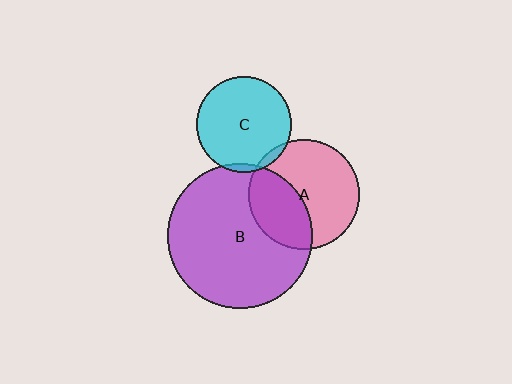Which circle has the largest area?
Circle B (purple).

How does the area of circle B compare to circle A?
Approximately 1.7 times.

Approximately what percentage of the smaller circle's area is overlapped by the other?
Approximately 5%.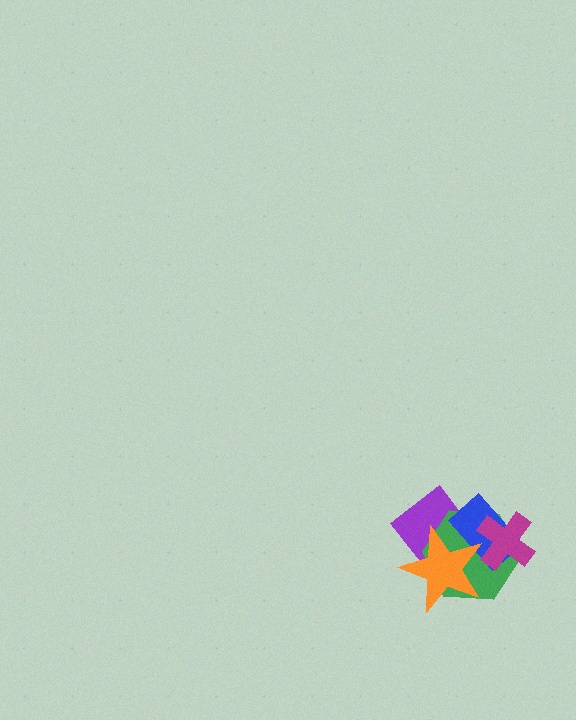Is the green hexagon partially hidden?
Yes, it is partially covered by another shape.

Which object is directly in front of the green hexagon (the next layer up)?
The blue rectangle is directly in front of the green hexagon.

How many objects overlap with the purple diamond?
3 objects overlap with the purple diamond.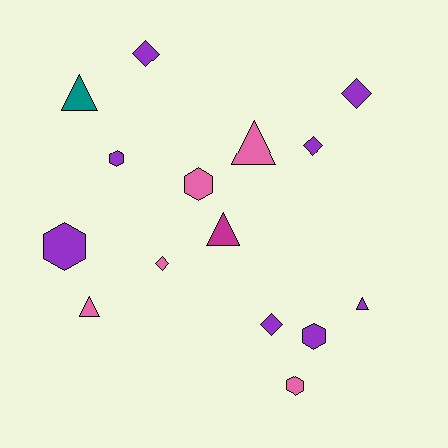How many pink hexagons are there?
There are 2 pink hexagons.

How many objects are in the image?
There are 15 objects.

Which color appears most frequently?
Purple, with 8 objects.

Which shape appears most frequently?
Hexagon, with 5 objects.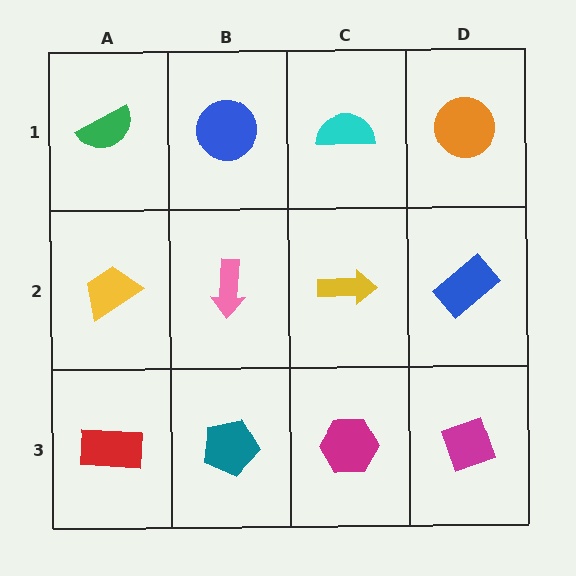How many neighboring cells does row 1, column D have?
2.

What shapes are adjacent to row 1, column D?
A blue rectangle (row 2, column D), a cyan semicircle (row 1, column C).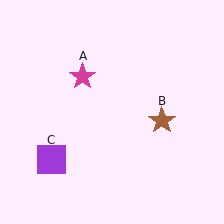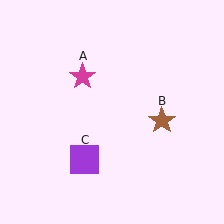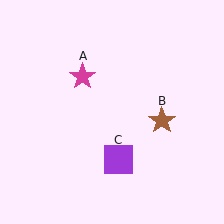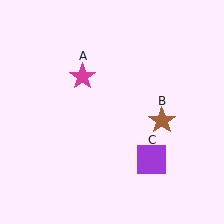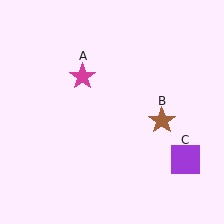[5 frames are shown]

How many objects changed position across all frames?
1 object changed position: purple square (object C).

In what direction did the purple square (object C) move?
The purple square (object C) moved right.